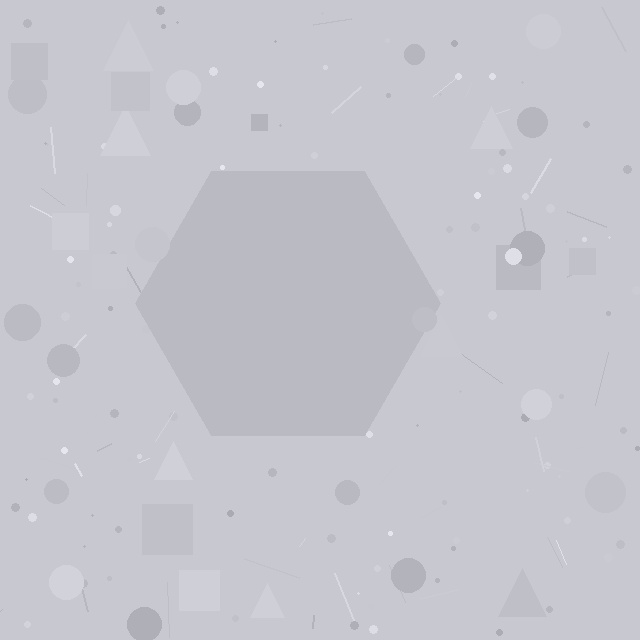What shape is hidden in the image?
A hexagon is hidden in the image.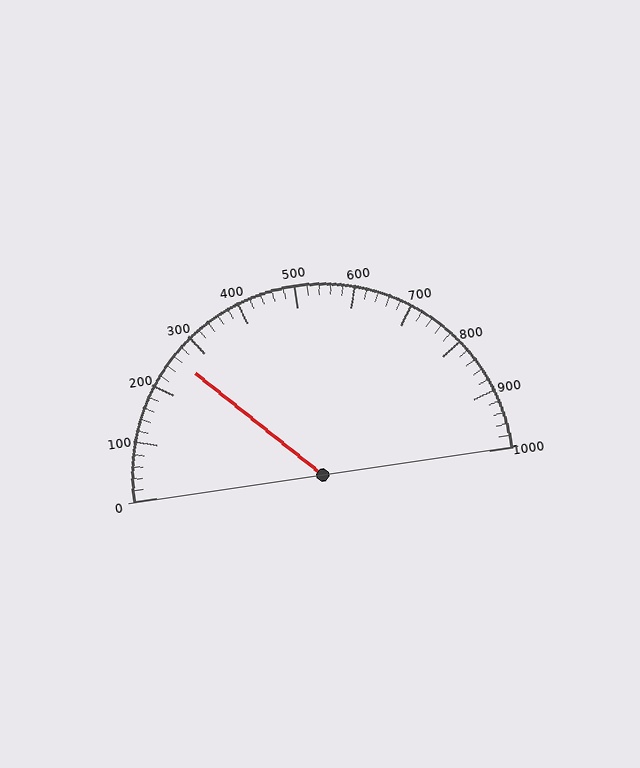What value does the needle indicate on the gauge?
The needle indicates approximately 260.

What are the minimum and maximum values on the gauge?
The gauge ranges from 0 to 1000.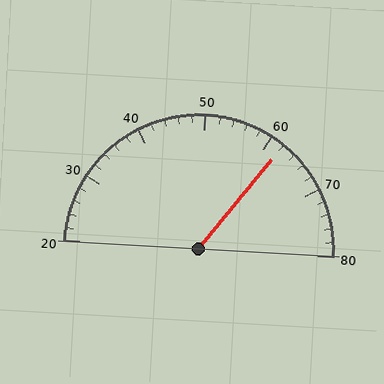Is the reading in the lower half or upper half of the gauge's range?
The reading is in the upper half of the range (20 to 80).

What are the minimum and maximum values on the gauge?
The gauge ranges from 20 to 80.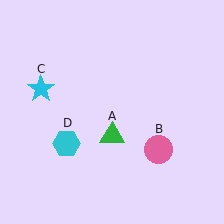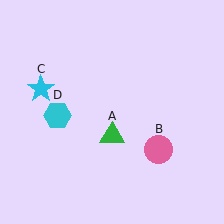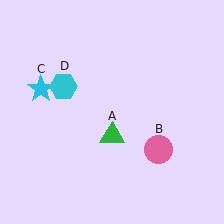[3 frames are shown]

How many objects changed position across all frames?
1 object changed position: cyan hexagon (object D).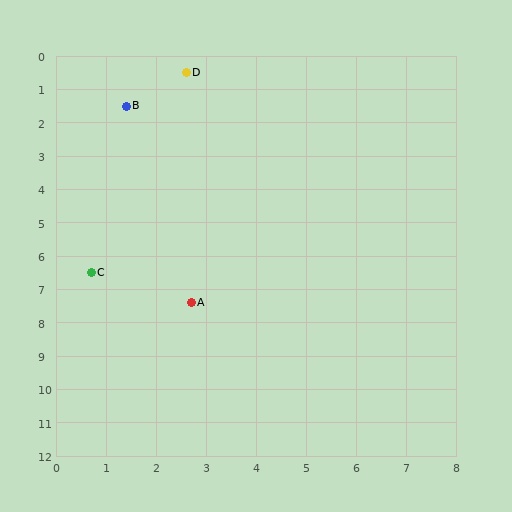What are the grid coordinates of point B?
Point B is at approximately (1.4, 1.5).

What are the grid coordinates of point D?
Point D is at approximately (2.6, 0.5).